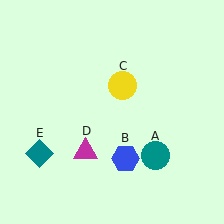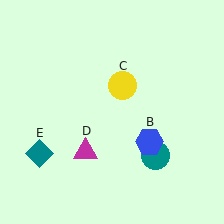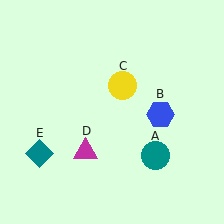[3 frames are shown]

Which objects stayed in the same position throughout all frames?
Teal circle (object A) and yellow circle (object C) and magenta triangle (object D) and teal diamond (object E) remained stationary.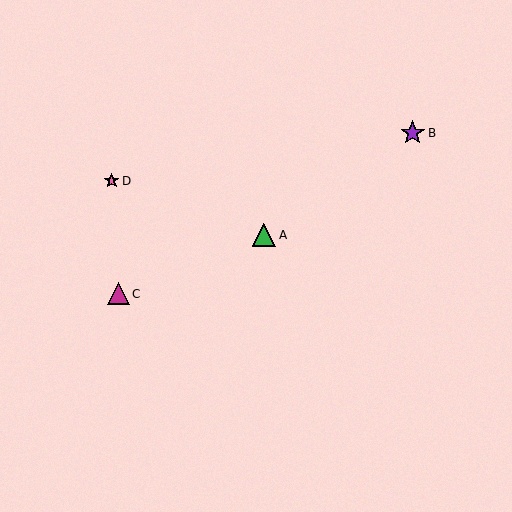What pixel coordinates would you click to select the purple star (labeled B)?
Click at (413, 133) to select the purple star B.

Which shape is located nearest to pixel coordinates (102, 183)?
The pink star (labeled D) at (112, 181) is nearest to that location.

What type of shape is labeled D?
Shape D is a pink star.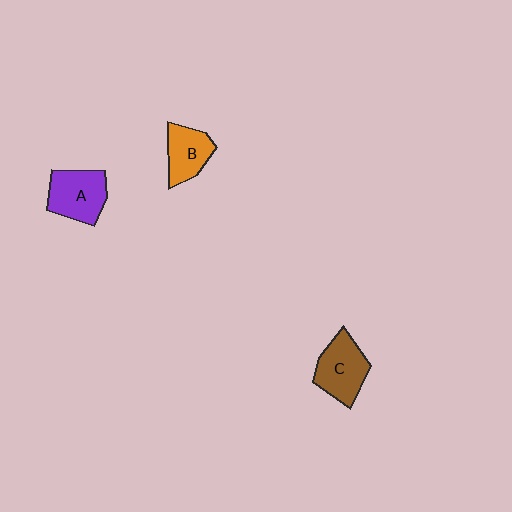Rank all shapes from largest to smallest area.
From largest to smallest: A (purple), C (brown), B (orange).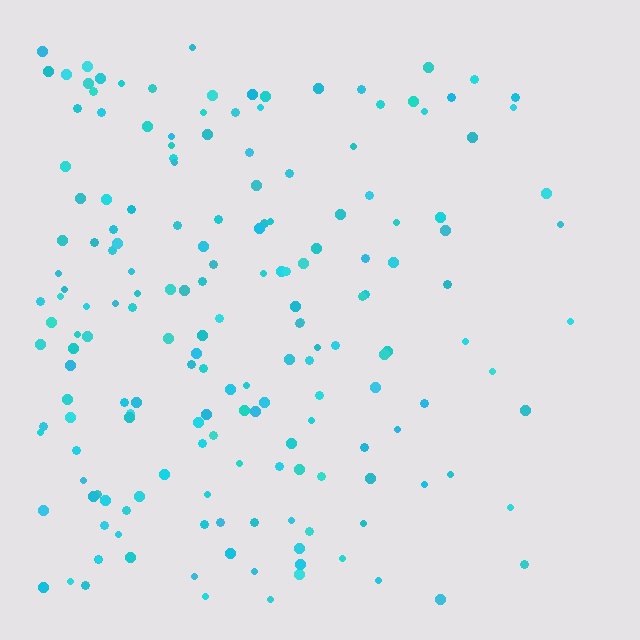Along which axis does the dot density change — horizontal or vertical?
Horizontal.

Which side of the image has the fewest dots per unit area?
The right.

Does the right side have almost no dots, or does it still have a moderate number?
Still a moderate number, just noticeably fewer than the left.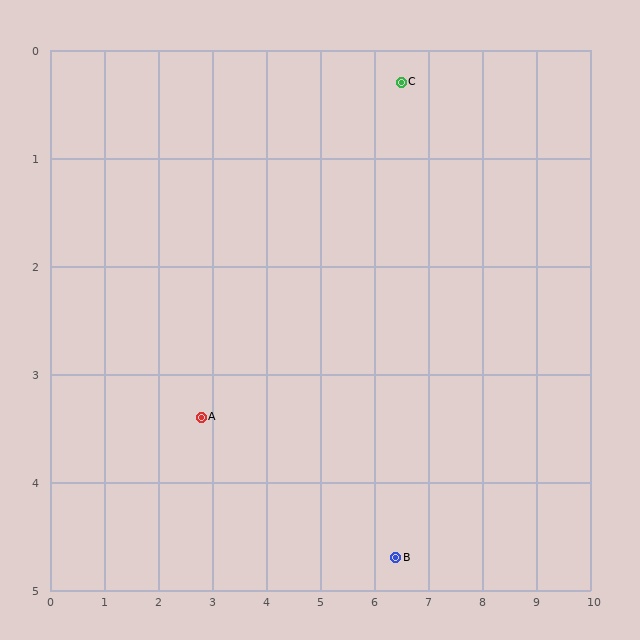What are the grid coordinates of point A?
Point A is at approximately (2.8, 3.4).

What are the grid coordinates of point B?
Point B is at approximately (6.4, 4.7).